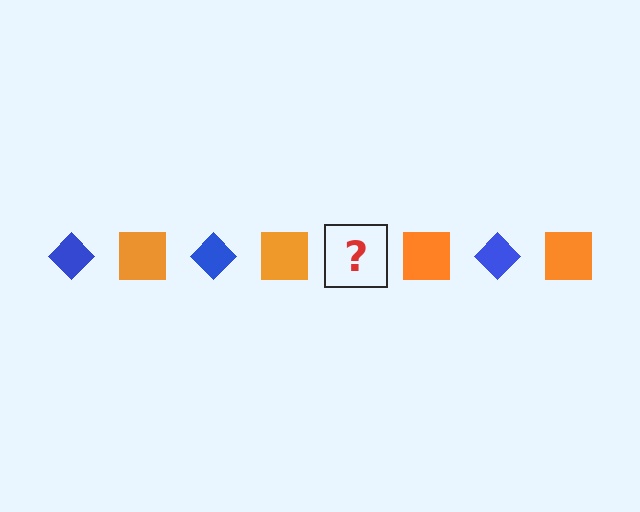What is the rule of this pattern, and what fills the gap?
The rule is that the pattern alternates between blue diamond and orange square. The gap should be filled with a blue diamond.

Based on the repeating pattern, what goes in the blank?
The blank should be a blue diamond.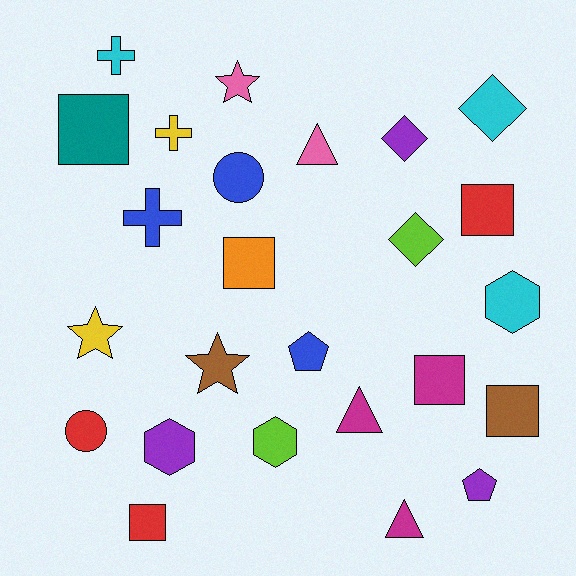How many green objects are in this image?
There are no green objects.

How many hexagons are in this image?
There are 3 hexagons.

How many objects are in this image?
There are 25 objects.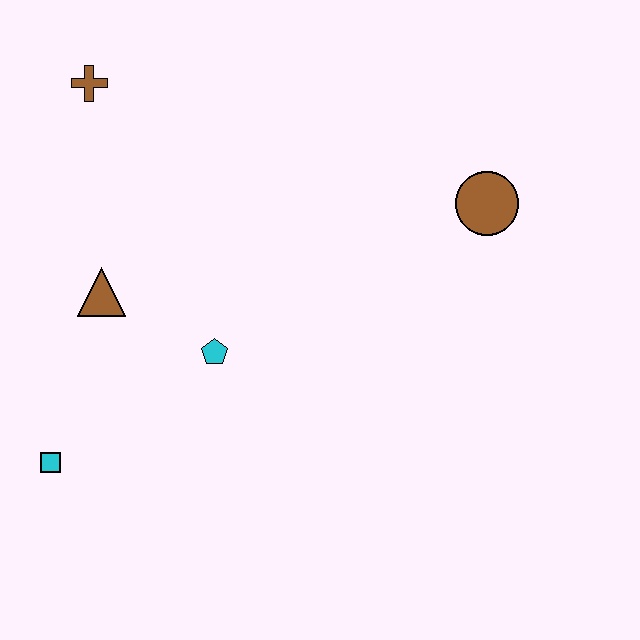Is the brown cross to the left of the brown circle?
Yes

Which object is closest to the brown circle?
The cyan pentagon is closest to the brown circle.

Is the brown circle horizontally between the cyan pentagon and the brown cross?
No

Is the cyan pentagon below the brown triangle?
Yes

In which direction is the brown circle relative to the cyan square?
The brown circle is to the right of the cyan square.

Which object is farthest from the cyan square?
The brown circle is farthest from the cyan square.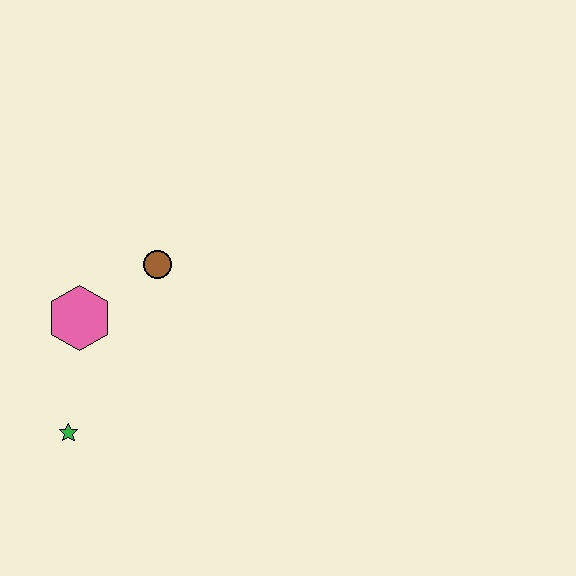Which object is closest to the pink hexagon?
The brown circle is closest to the pink hexagon.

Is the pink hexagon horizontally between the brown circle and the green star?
Yes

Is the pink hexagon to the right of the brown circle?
No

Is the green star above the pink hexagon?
No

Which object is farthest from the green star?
The brown circle is farthest from the green star.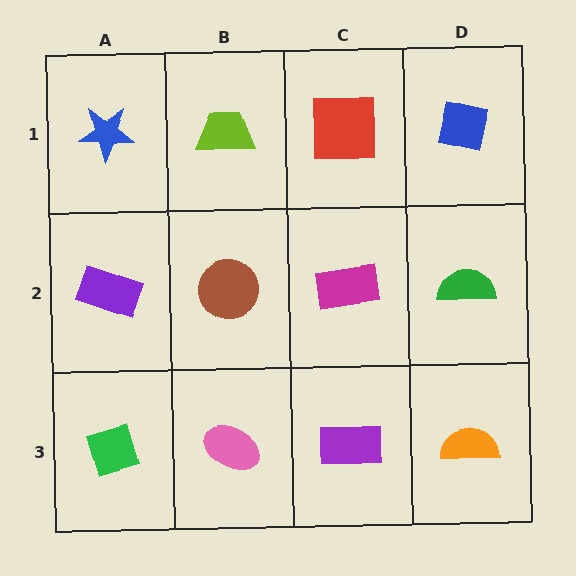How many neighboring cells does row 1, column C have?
3.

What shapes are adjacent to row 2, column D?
A blue square (row 1, column D), an orange semicircle (row 3, column D), a magenta rectangle (row 2, column C).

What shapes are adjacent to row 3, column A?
A purple rectangle (row 2, column A), a pink ellipse (row 3, column B).